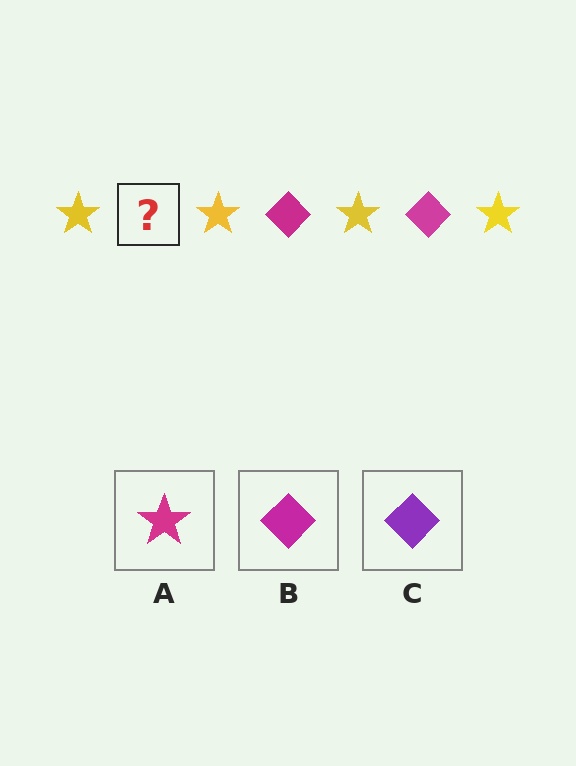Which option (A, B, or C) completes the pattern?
B.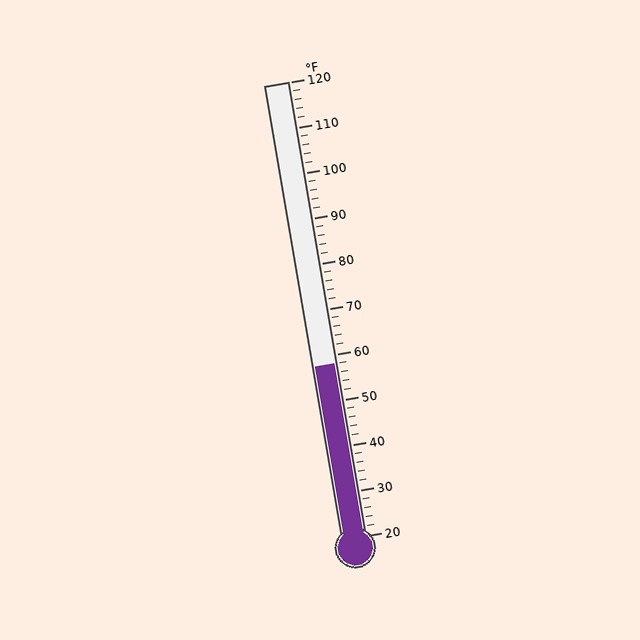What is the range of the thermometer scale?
The thermometer scale ranges from 20°F to 120°F.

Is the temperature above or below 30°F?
The temperature is above 30°F.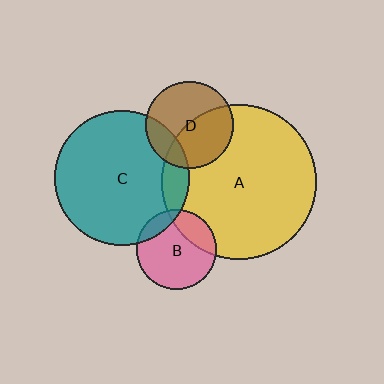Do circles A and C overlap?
Yes.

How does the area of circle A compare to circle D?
Approximately 3.1 times.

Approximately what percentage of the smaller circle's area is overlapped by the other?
Approximately 10%.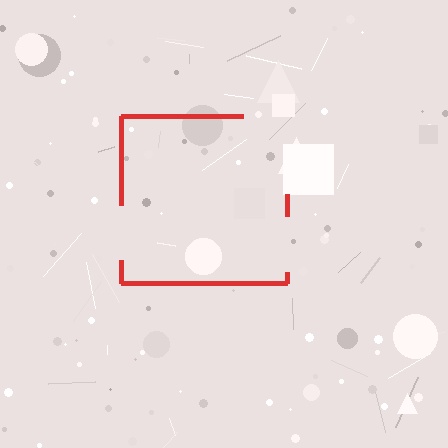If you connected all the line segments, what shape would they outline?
They would outline a square.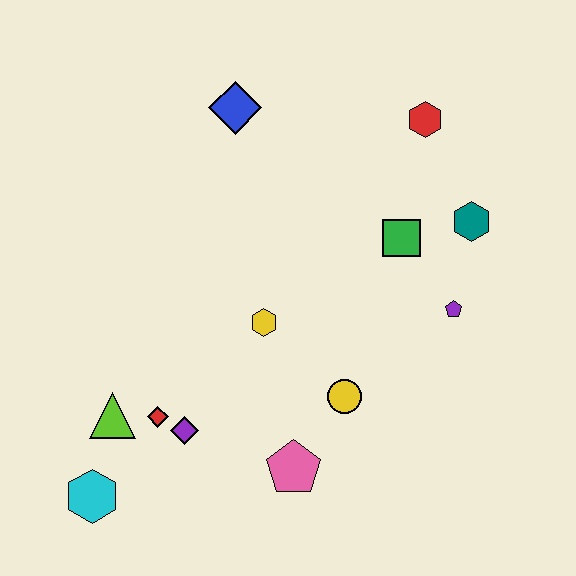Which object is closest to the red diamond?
The purple diamond is closest to the red diamond.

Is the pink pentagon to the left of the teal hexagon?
Yes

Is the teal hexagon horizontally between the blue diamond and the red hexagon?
No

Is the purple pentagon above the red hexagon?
No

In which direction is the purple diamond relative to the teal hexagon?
The purple diamond is to the left of the teal hexagon.